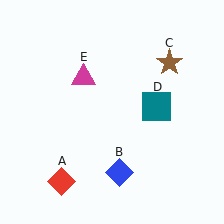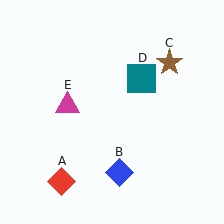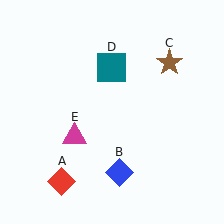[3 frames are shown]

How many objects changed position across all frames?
2 objects changed position: teal square (object D), magenta triangle (object E).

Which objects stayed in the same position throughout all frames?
Red diamond (object A) and blue diamond (object B) and brown star (object C) remained stationary.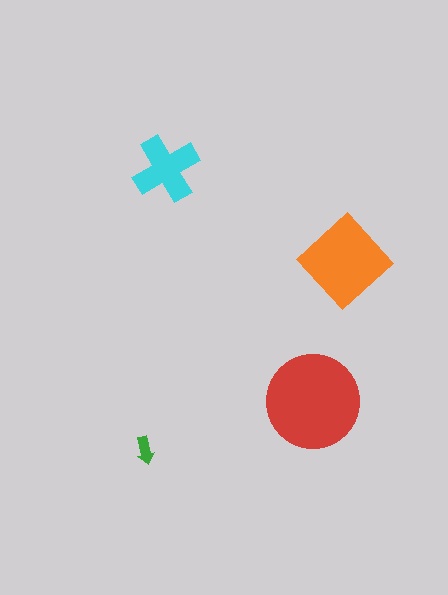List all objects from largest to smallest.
The red circle, the orange diamond, the cyan cross, the green arrow.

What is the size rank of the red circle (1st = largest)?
1st.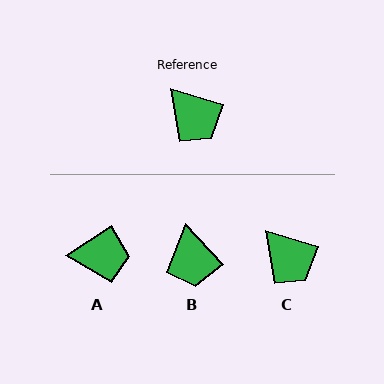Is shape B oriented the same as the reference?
No, it is off by about 31 degrees.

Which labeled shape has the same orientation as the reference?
C.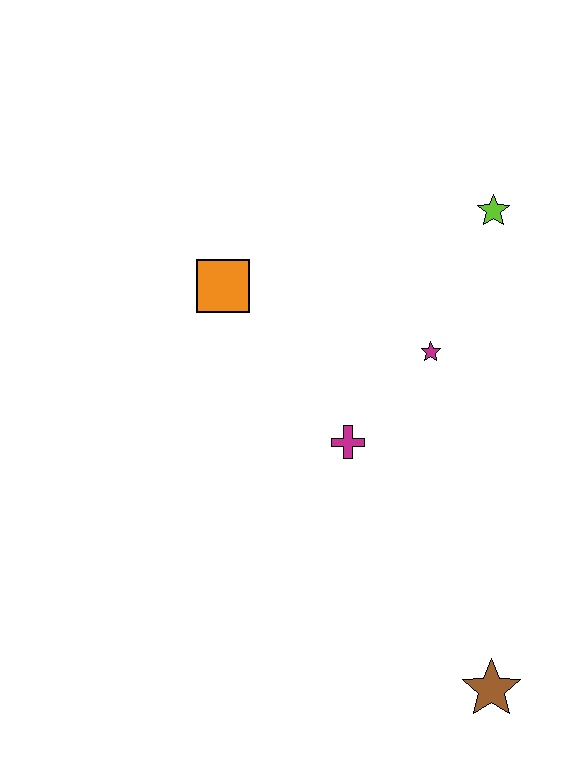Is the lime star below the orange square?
No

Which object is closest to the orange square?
The magenta cross is closest to the orange square.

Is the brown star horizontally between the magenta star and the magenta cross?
No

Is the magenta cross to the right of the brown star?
No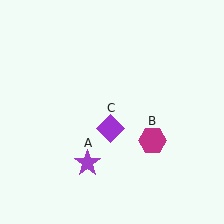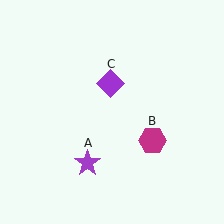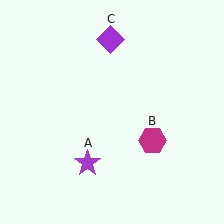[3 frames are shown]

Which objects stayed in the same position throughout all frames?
Purple star (object A) and magenta hexagon (object B) remained stationary.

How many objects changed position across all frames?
1 object changed position: purple diamond (object C).